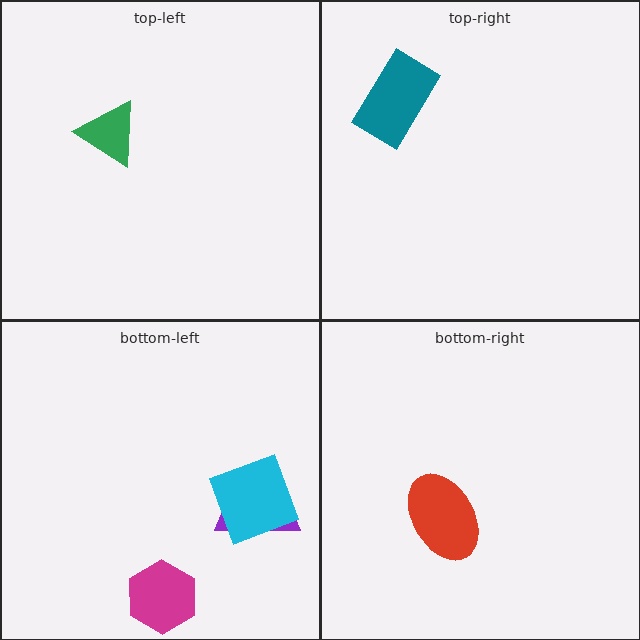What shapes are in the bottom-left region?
The purple trapezoid, the magenta hexagon, the cyan square.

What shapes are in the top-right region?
The teal rectangle.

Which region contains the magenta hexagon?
The bottom-left region.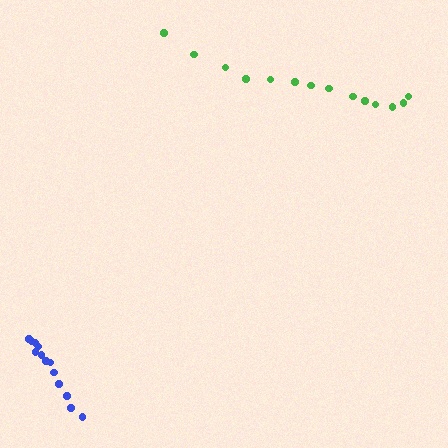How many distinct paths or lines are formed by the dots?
There are 2 distinct paths.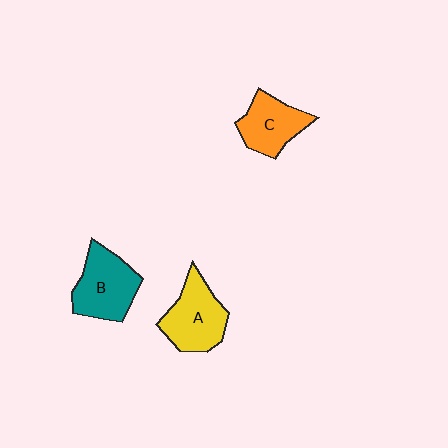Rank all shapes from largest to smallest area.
From largest to smallest: B (teal), A (yellow), C (orange).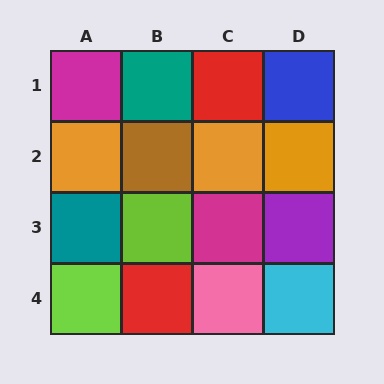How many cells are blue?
1 cell is blue.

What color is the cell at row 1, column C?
Red.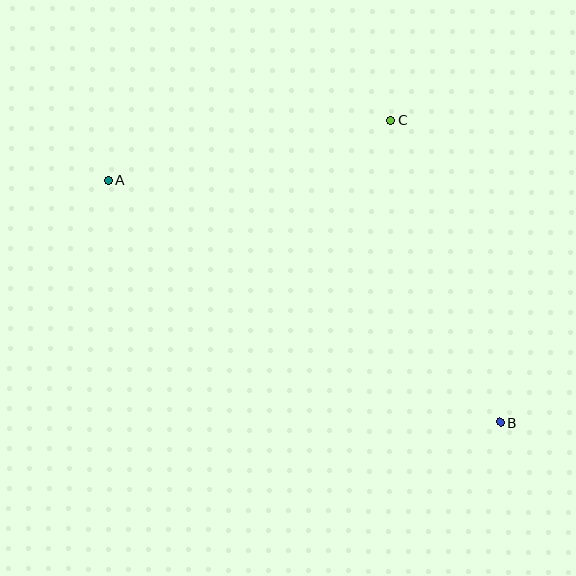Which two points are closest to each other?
Points A and C are closest to each other.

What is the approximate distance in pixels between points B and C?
The distance between B and C is approximately 321 pixels.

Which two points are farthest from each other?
Points A and B are farthest from each other.